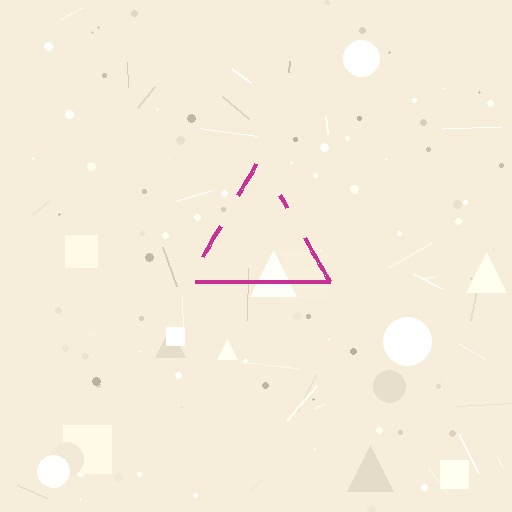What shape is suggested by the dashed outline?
The dashed outline suggests a triangle.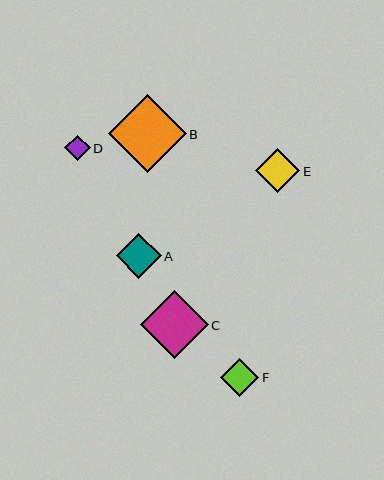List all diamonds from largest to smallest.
From largest to smallest: B, C, A, E, F, D.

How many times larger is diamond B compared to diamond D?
Diamond B is approximately 3.1 times the size of diamond D.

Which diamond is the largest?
Diamond B is the largest with a size of approximately 77 pixels.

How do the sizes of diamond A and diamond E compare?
Diamond A and diamond E are approximately the same size.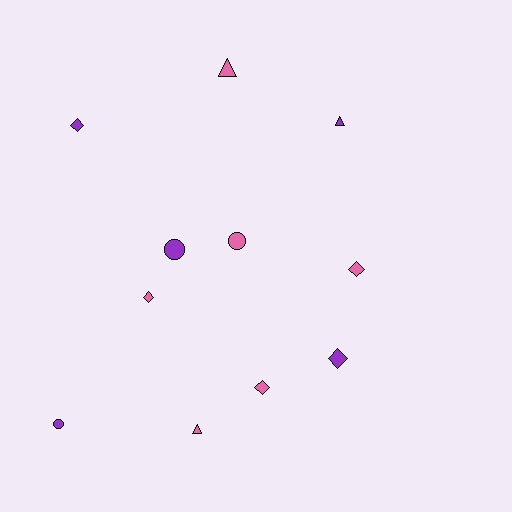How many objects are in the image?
There are 11 objects.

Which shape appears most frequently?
Diamond, with 5 objects.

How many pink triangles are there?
There are 2 pink triangles.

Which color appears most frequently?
Pink, with 6 objects.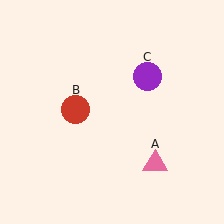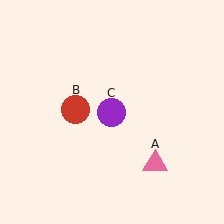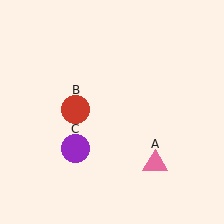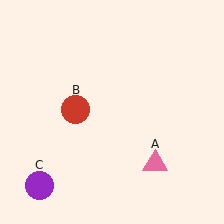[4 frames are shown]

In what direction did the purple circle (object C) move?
The purple circle (object C) moved down and to the left.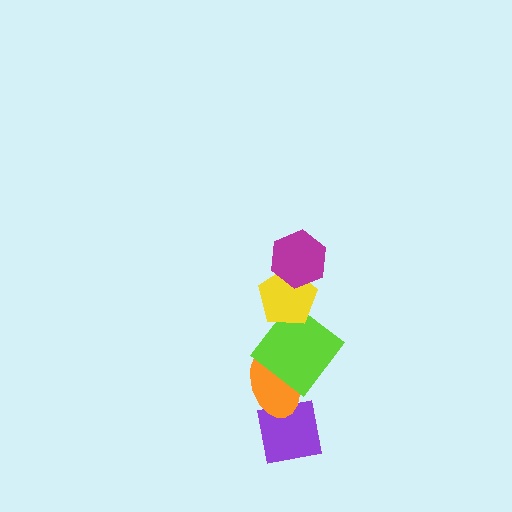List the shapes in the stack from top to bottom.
From top to bottom: the magenta hexagon, the yellow pentagon, the lime diamond, the orange ellipse, the purple square.